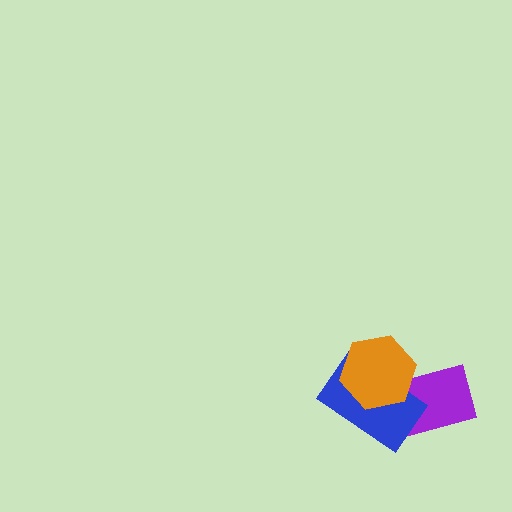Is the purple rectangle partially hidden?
Yes, it is partially covered by another shape.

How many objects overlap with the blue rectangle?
2 objects overlap with the blue rectangle.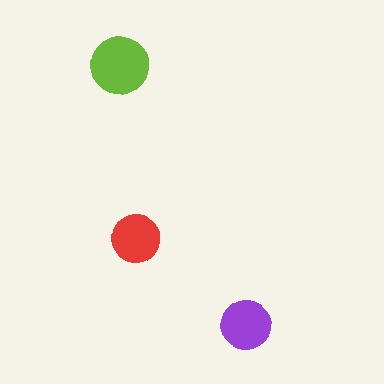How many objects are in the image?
There are 3 objects in the image.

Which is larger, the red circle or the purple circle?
The purple one.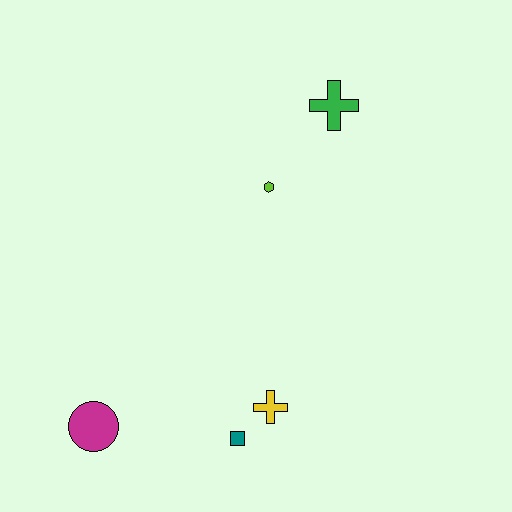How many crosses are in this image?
There are 2 crosses.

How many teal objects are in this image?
There is 1 teal object.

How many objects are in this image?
There are 5 objects.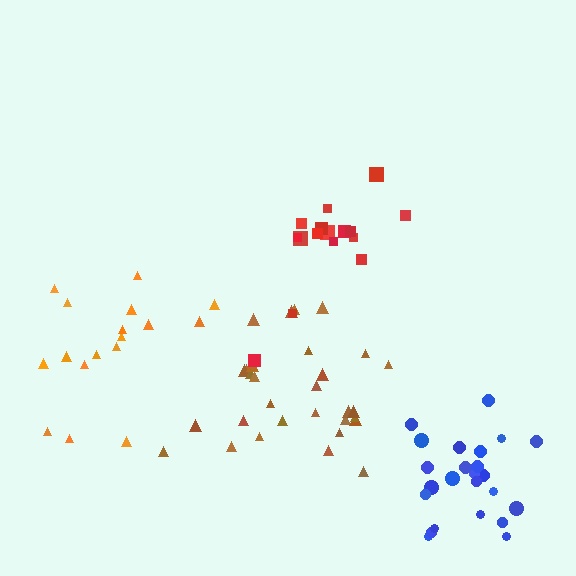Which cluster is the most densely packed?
Blue.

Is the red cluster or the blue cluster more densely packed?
Blue.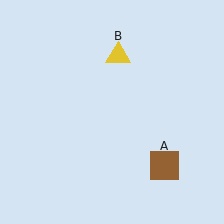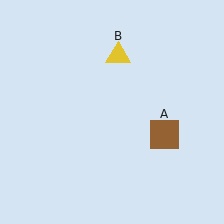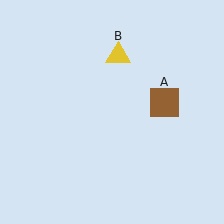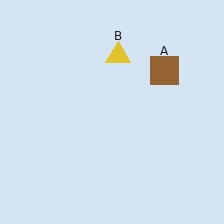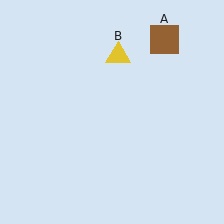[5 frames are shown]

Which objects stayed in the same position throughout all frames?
Yellow triangle (object B) remained stationary.